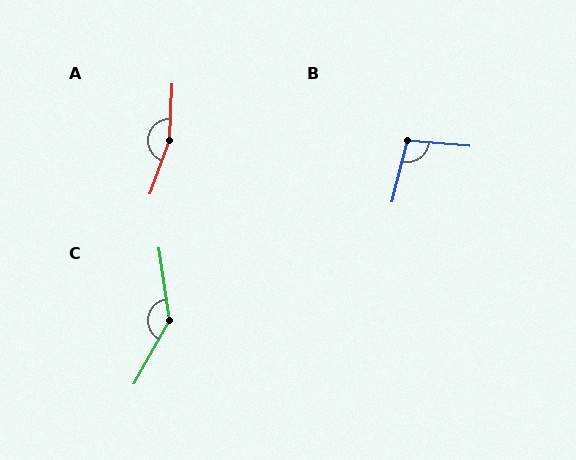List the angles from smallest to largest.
B (99°), C (143°), A (162°).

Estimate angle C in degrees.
Approximately 143 degrees.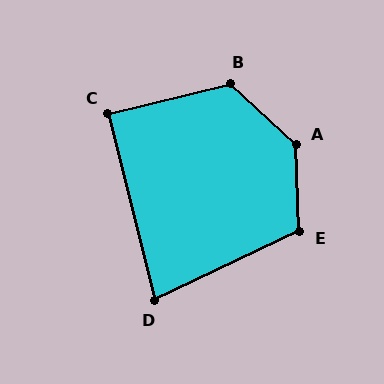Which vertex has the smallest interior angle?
D, at approximately 79 degrees.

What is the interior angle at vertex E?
Approximately 113 degrees (obtuse).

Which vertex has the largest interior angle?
A, at approximately 135 degrees.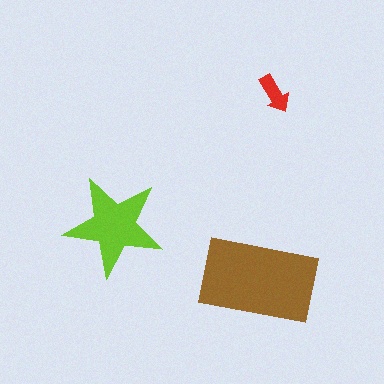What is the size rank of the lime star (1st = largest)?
2nd.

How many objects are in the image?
There are 3 objects in the image.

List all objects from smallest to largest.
The red arrow, the lime star, the brown rectangle.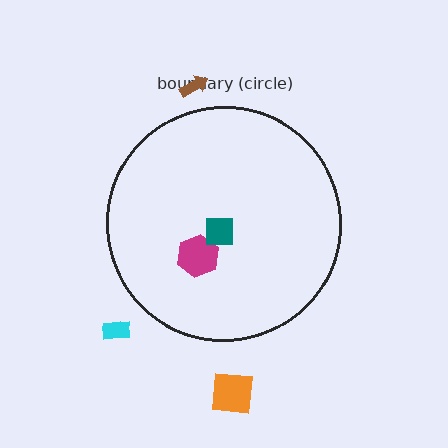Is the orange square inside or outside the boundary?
Outside.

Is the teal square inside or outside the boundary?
Inside.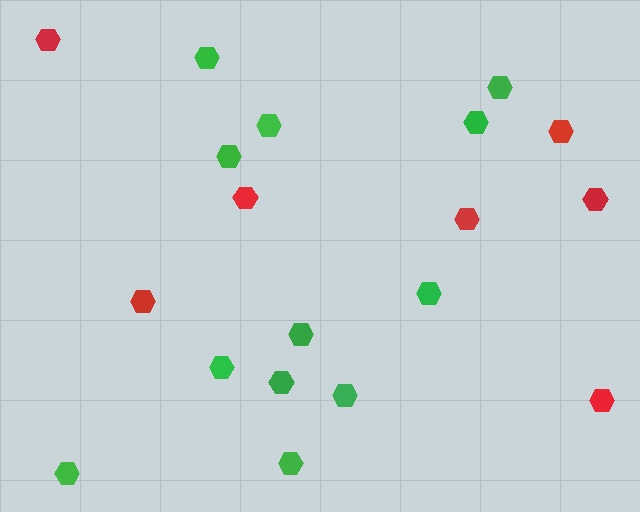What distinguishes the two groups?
There are 2 groups: one group of green hexagons (12) and one group of red hexagons (7).